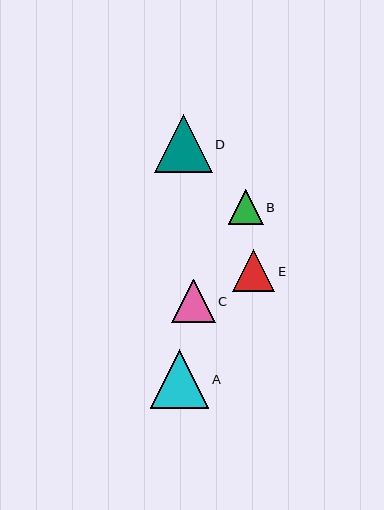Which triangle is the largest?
Triangle A is the largest with a size of approximately 59 pixels.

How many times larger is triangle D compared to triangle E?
Triangle D is approximately 1.4 times the size of triangle E.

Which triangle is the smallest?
Triangle B is the smallest with a size of approximately 35 pixels.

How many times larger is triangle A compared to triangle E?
Triangle A is approximately 1.4 times the size of triangle E.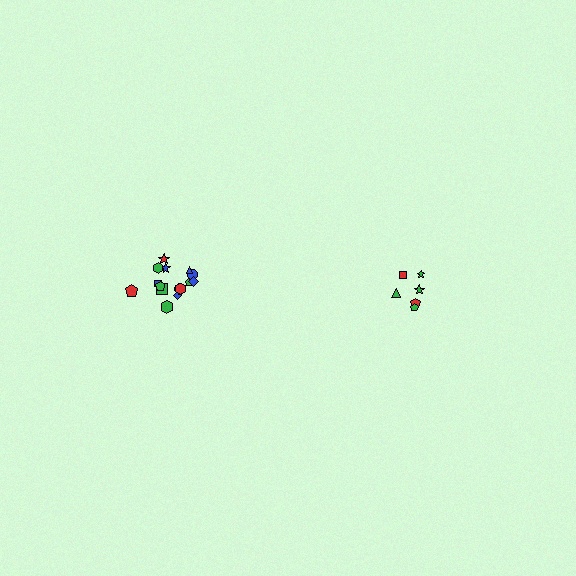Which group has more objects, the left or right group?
The left group.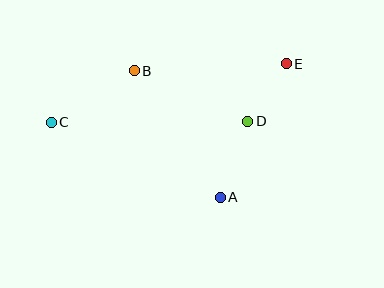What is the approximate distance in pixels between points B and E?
The distance between B and E is approximately 152 pixels.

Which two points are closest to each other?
Points D and E are closest to each other.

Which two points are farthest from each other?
Points C and E are farthest from each other.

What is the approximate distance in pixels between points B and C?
The distance between B and C is approximately 98 pixels.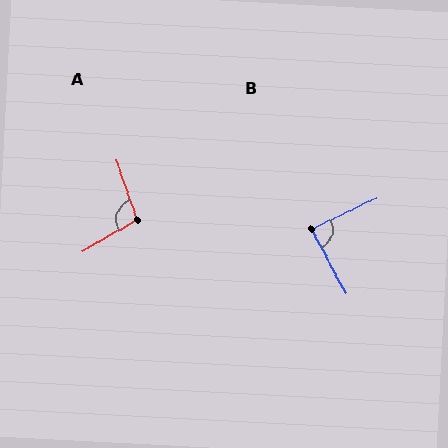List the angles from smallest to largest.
B (88°), A (101°).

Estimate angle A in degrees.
Approximately 101 degrees.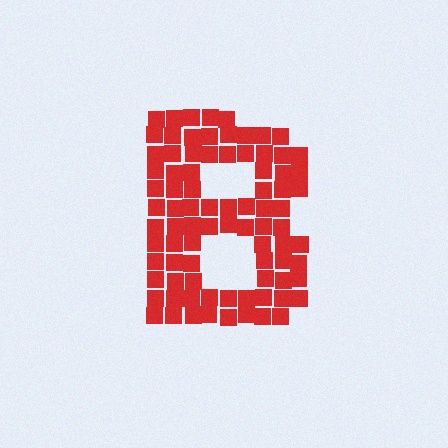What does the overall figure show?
The overall figure shows the letter B.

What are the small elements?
The small elements are squares.